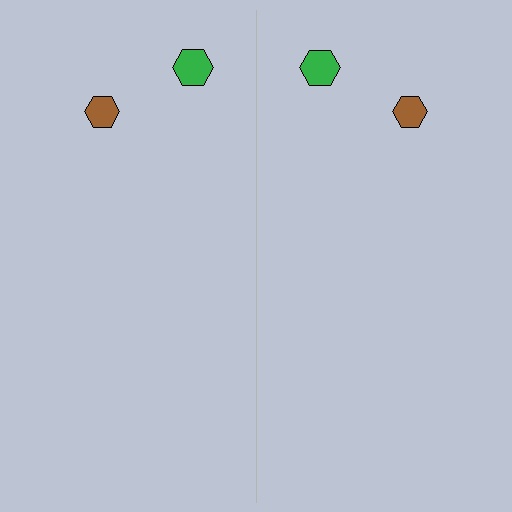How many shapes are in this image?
There are 4 shapes in this image.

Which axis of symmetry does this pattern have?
The pattern has a vertical axis of symmetry running through the center of the image.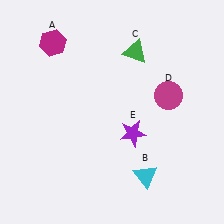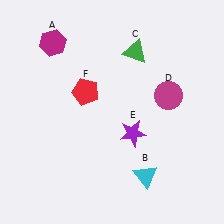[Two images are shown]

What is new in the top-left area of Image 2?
A red pentagon (F) was added in the top-left area of Image 2.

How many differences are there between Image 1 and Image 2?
There is 1 difference between the two images.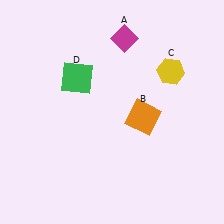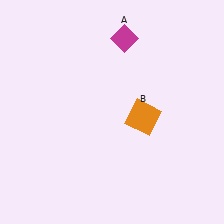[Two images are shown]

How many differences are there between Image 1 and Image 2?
There are 2 differences between the two images.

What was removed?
The yellow hexagon (C), the green square (D) were removed in Image 2.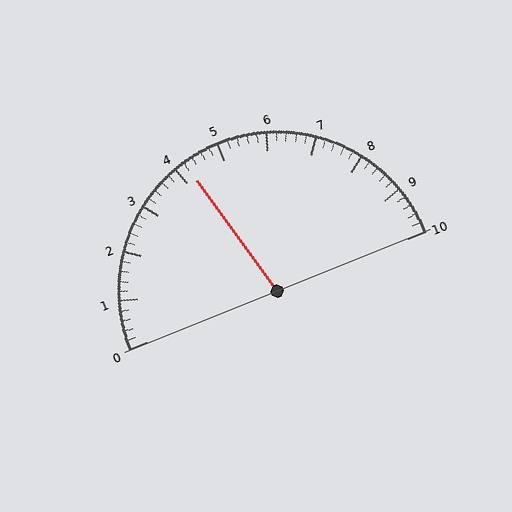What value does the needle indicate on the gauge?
The needle indicates approximately 4.2.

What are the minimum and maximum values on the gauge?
The gauge ranges from 0 to 10.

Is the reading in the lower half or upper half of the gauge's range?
The reading is in the lower half of the range (0 to 10).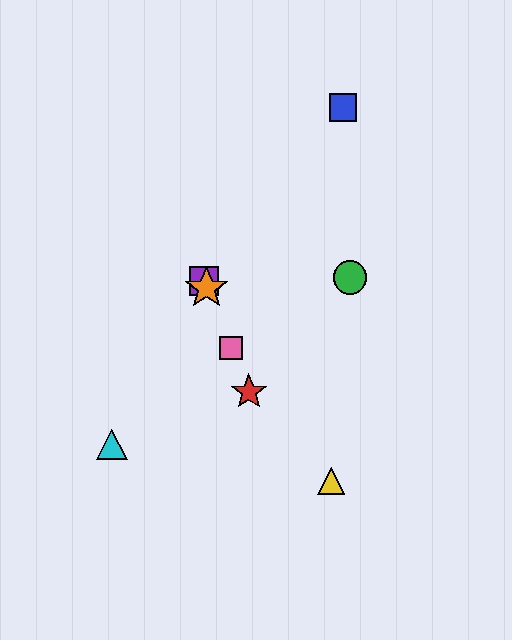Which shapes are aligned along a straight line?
The red star, the purple square, the orange star, the pink square are aligned along a straight line.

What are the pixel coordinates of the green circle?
The green circle is at (350, 278).